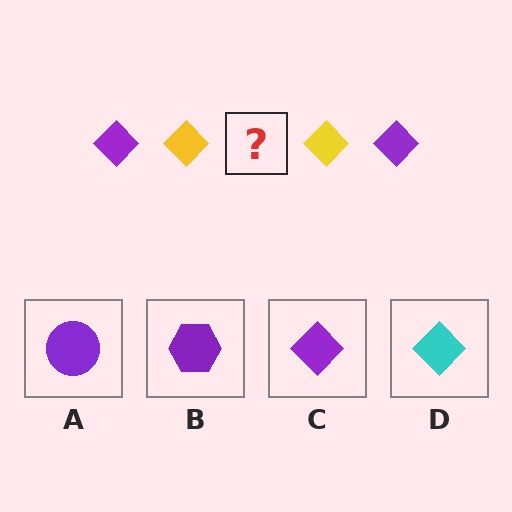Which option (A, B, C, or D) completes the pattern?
C.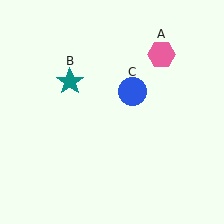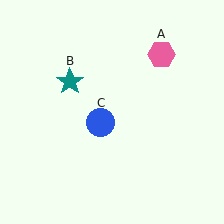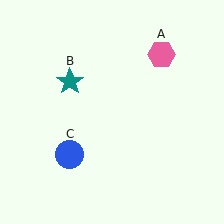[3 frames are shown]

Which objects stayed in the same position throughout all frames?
Pink hexagon (object A) and teal star (object B) remained stationary.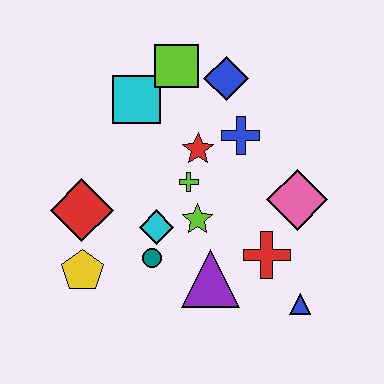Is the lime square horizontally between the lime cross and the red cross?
No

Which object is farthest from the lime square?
The blue triangle is farthest from the lime square.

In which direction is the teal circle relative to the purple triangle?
The teal circle is to the left of the purple triangle.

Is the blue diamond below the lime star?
No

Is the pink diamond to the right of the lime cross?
Yes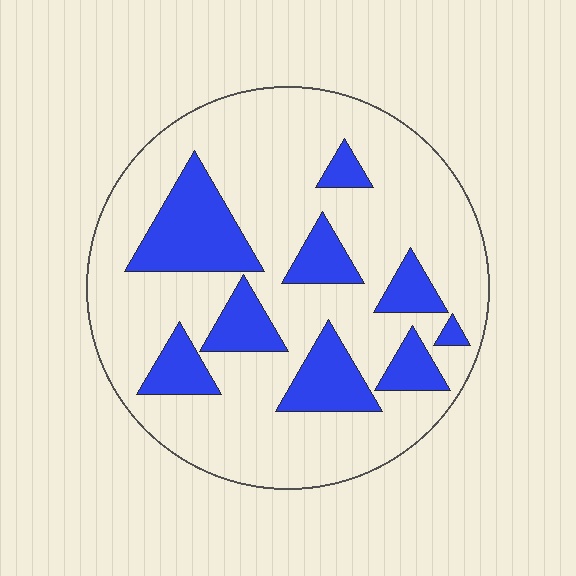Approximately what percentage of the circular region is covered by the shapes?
Approximately 25%.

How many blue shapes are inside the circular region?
9.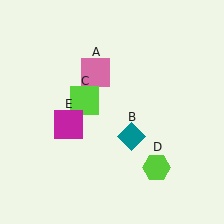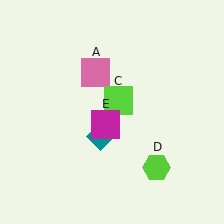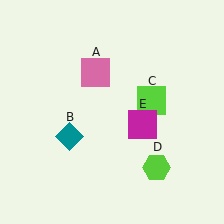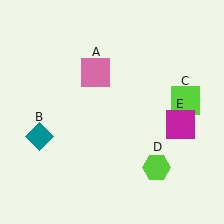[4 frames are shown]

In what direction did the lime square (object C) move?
The lime square (object C) moved right.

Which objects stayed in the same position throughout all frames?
Pink square (object A) and lime hexagon (object D) remained stationary.